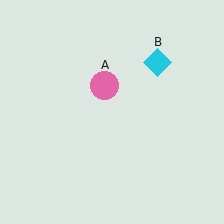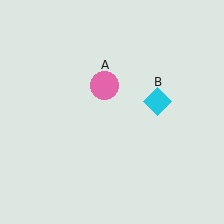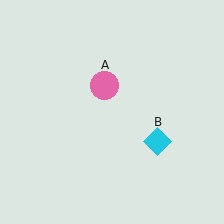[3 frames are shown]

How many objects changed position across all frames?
1 object changed position: cyan diamond (object B).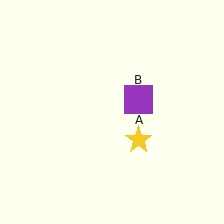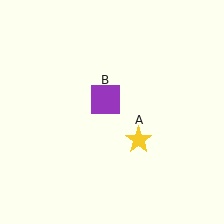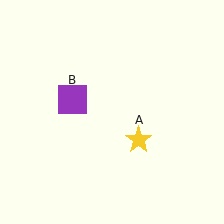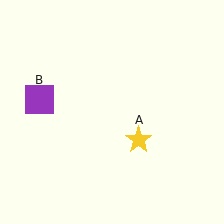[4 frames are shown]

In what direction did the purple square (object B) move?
The purple square (object B) moved left.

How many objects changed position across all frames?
1 object changed position: purple square (object B).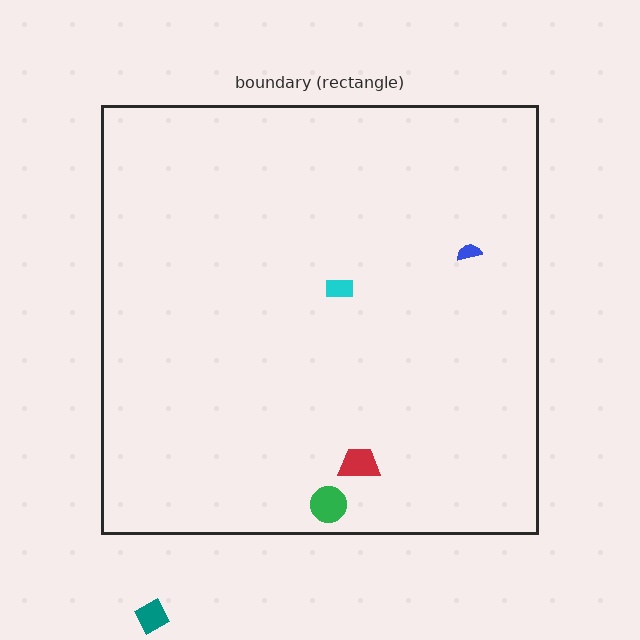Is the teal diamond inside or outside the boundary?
Outside.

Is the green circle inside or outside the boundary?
Inside.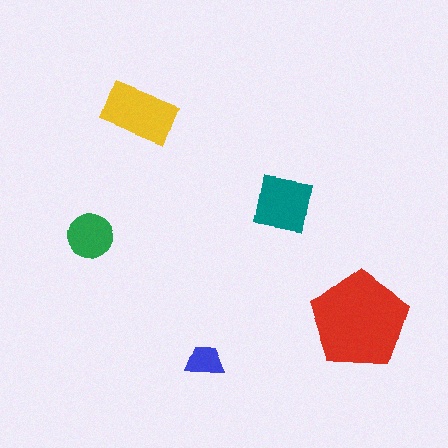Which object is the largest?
The red pentagon.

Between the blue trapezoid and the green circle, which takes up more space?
The green circle.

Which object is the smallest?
The blue trapezoid.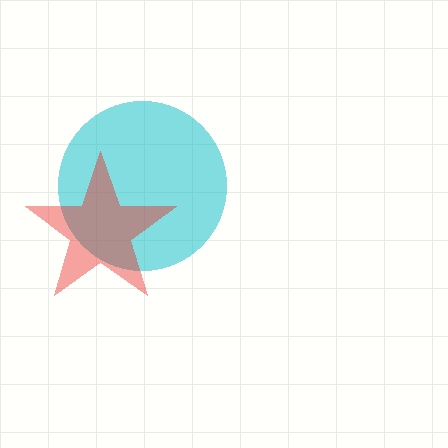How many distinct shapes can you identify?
There are 2 distinct shapes: a cyan circle, a red star.